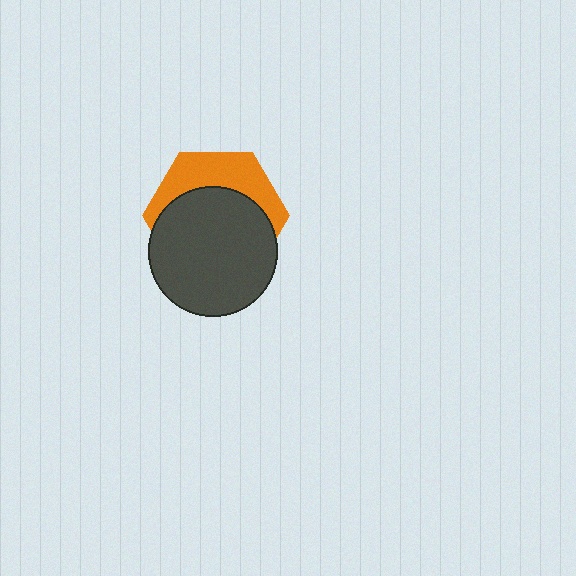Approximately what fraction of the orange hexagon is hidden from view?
Roughly 64% of the orange hexagon is hidden behind the dark gray circle.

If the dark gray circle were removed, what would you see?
You would see the complete orange hexagon.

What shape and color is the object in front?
The object in front is a dark gray circle.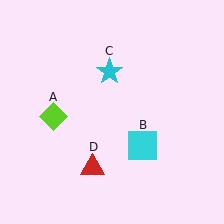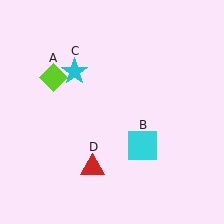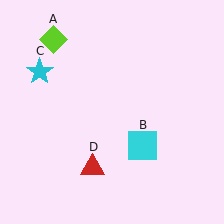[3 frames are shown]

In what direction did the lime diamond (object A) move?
The lime diamond (object A) moved up.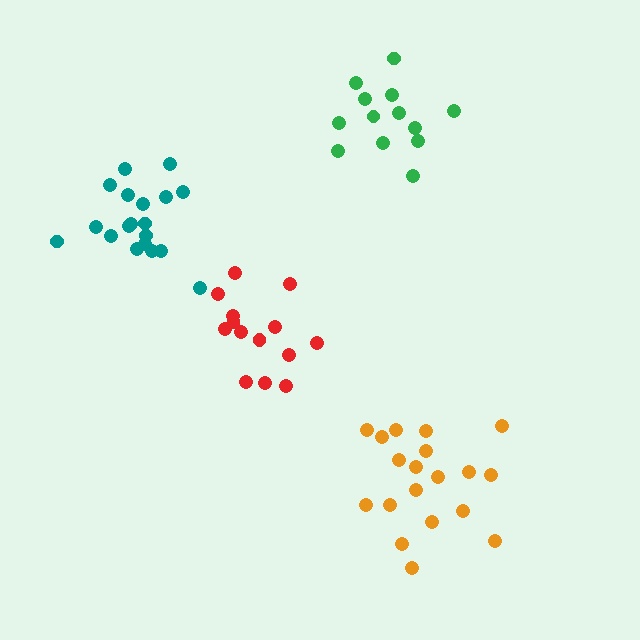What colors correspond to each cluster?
The clusters are colored: teal, red, green, orange.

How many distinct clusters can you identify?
There are 4 distinct clusters.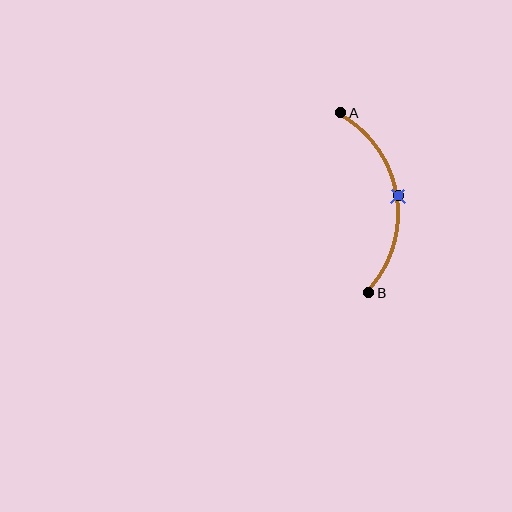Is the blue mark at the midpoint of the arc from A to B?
Yes. The blue mark lies on the arc at equal arc-length from both A and B — it is the arc midpoint.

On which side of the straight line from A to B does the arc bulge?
The arc bulges to the right of the straight line connecting A and B.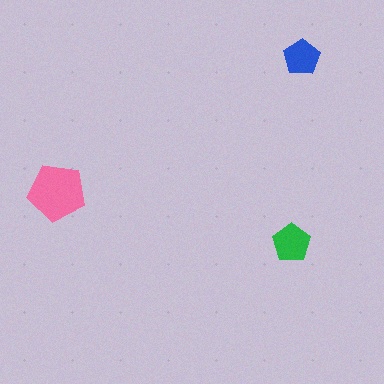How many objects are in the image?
There are 3 objects in the image.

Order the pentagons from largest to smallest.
the pink one, the green one, the blue one.